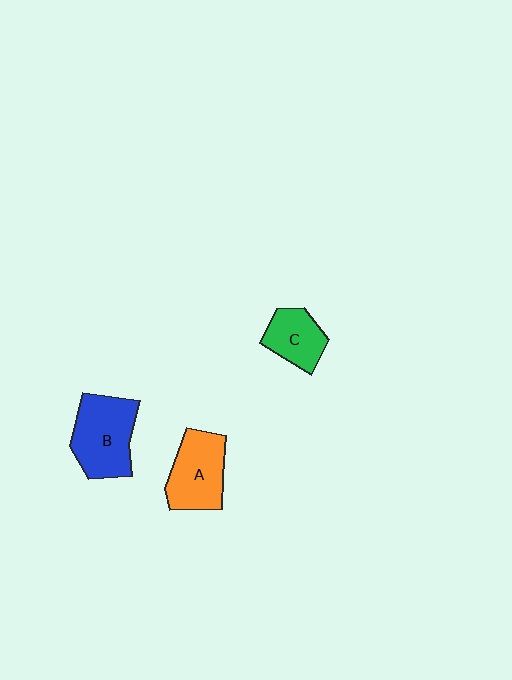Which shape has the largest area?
Shape B (blue).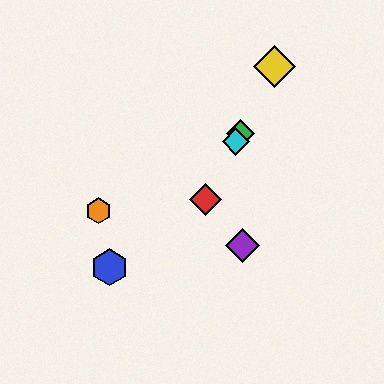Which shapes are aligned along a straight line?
The red diamond, the green diamond, the yellow diamond, the cyan diamond are aligned along a straight line.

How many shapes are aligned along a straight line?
4 shapes (the red diamond, the green diamond, the yellow diamond, the cyan diamond) are aligned along a straight line.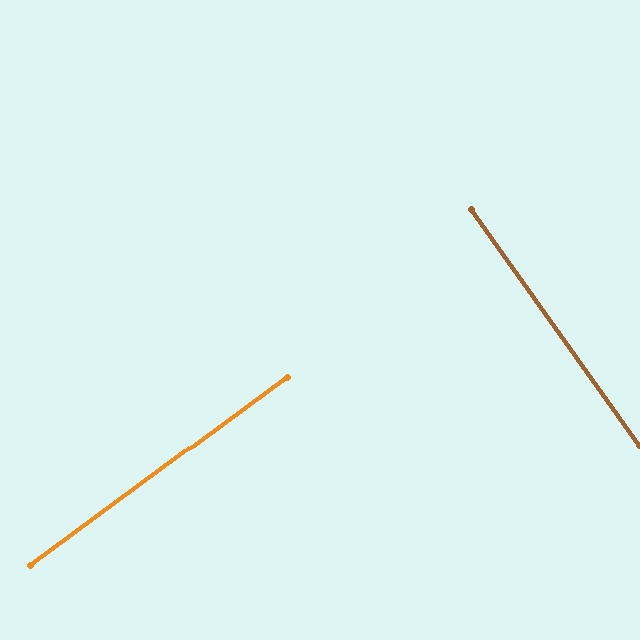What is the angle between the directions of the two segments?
Approximately 89 degrees.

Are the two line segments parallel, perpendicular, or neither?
Perpendicular — they meet at approximately 89°.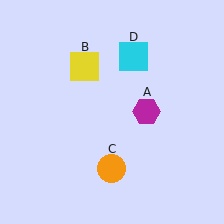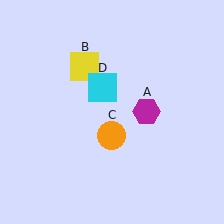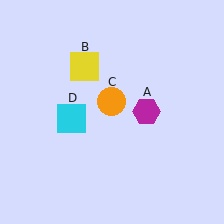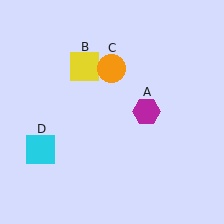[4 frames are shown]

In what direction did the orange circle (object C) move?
The orange circle (object C) moved up.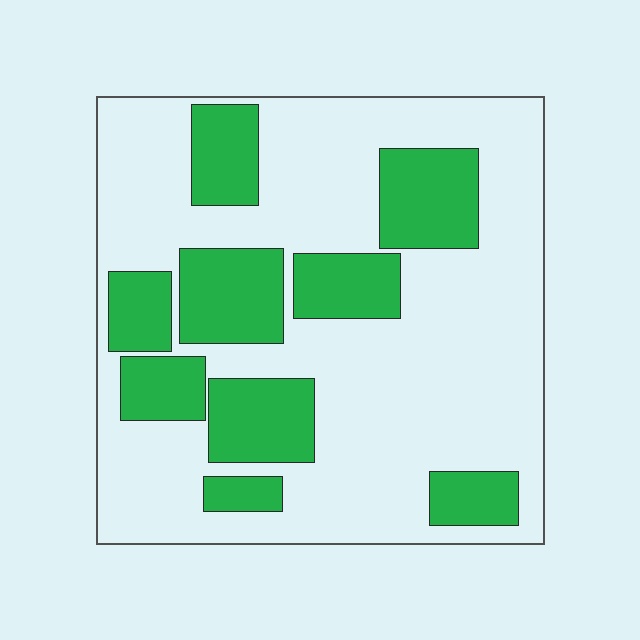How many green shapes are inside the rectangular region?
9.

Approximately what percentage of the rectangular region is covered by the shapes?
Approximately 30%.